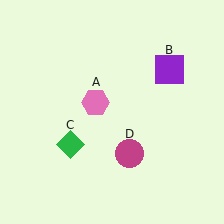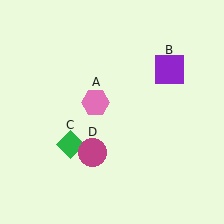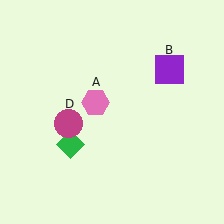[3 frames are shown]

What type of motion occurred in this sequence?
The magenta circle (object D) rotated clockwise around the center of the scene.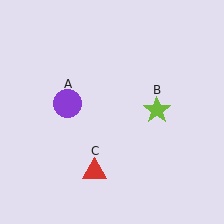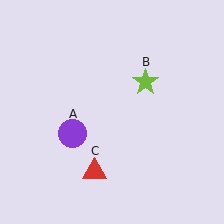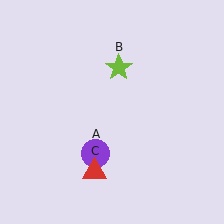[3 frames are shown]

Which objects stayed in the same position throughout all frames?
Red triangle (object C) remained stationary.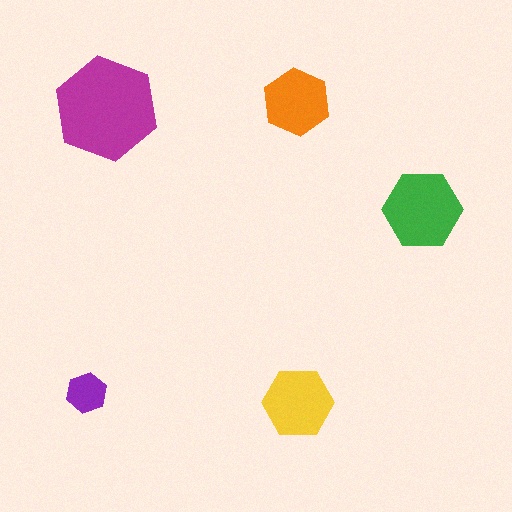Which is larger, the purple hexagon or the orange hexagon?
The orange one.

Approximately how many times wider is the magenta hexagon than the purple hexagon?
About 2.5 times wider.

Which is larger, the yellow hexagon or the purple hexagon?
The yellow one.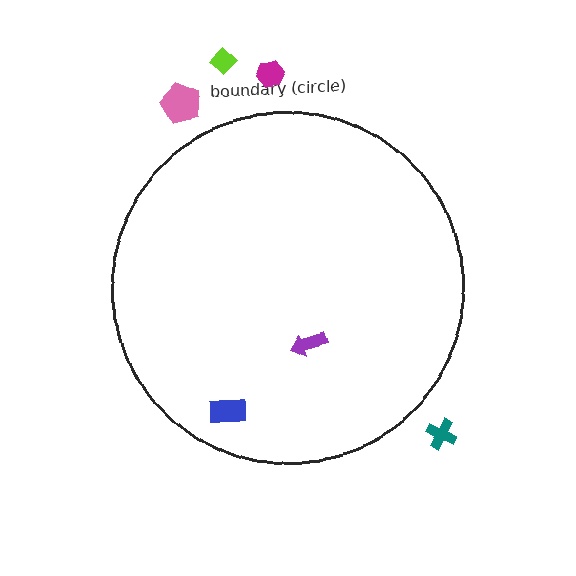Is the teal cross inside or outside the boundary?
Outside.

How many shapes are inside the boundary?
2 inside, 4 outside.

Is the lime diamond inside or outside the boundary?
Outside.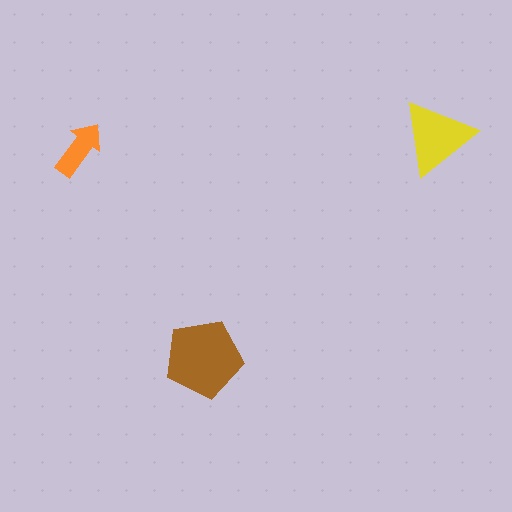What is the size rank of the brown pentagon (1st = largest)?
1st.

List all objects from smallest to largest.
The orange arrow, the yellow triangle, the brown pentagon.